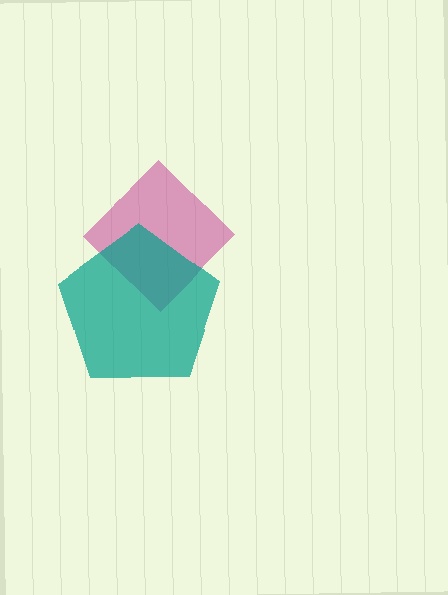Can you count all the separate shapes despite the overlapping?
Yes, there are 2 separate shapes.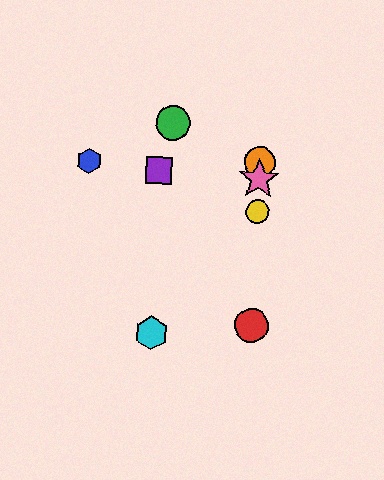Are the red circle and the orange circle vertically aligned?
Yes, both are at x≈252.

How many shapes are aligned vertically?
4 shapes (the red circle, the yellow circle, the orange circle, the pink star) are aligned vertically.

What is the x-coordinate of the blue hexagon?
The blue hexagon is at x≈89.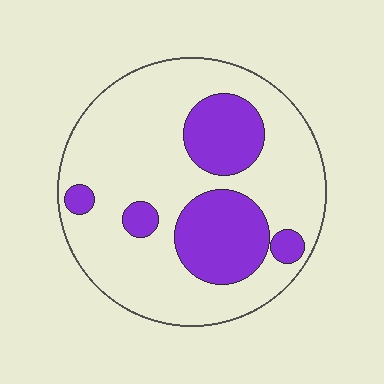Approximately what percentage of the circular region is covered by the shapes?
Approximately 25%.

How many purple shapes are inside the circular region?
5.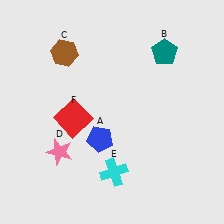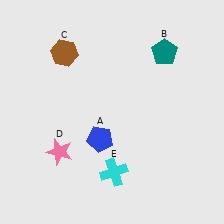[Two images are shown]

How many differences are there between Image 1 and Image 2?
There is 1 difference between the two images.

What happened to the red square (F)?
The red square (F) was removed in Image 2. It was in the bottom-left area of Image 1.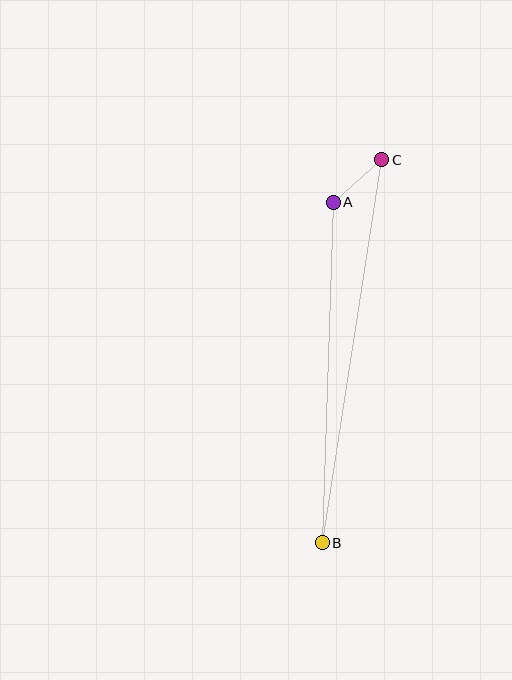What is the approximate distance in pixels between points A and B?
The distance between A and B is approximately 340 pixels.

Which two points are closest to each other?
Points A and C are closest to each other.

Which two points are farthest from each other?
Points B and C are farthest from each other.